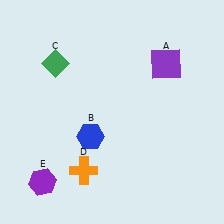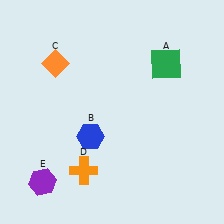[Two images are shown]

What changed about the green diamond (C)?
In Image 1, C is green. In Image 2, it changed to orange.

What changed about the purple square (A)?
In Image 1, A is purple. In Image 2, it changed to green.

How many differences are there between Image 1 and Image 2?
There are 2 differences between the two images.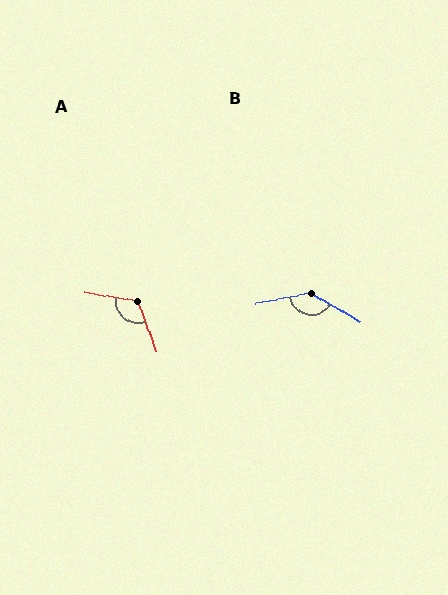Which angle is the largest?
B, at approximately 140 degrees.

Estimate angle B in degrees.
Approximately 140 degrees.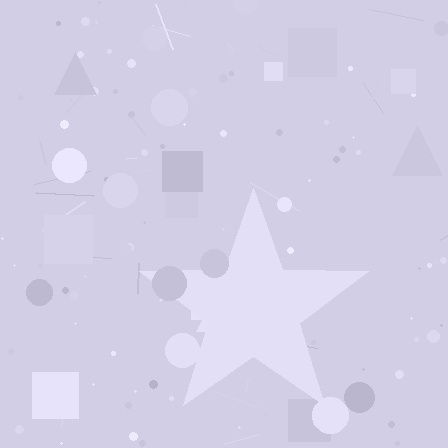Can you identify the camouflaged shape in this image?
The camouflaged shape is a star.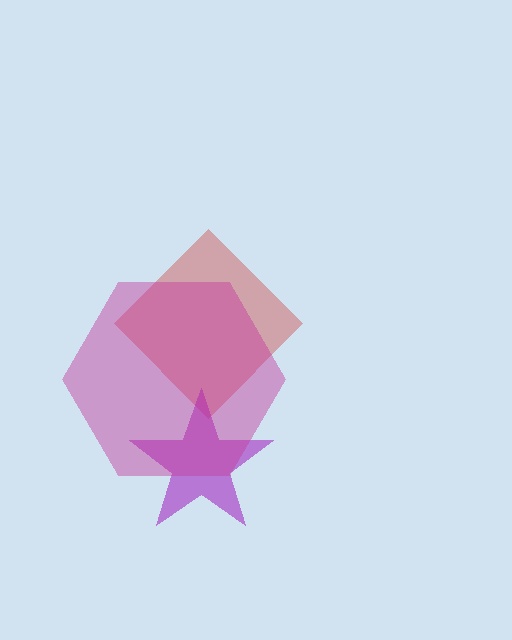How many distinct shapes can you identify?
There are 3 distinct shapes: a red diamond, a purple star, a magenta hexagon.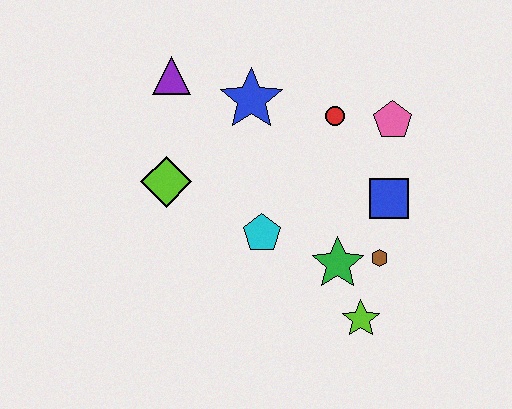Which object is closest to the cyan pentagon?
The green star is closest to the cyan pentagon.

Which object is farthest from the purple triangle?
The lime star is farthest from the purple triangle.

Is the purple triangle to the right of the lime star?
No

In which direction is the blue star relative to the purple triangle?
The blue star is to the right of the purple triangle.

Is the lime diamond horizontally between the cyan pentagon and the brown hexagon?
No